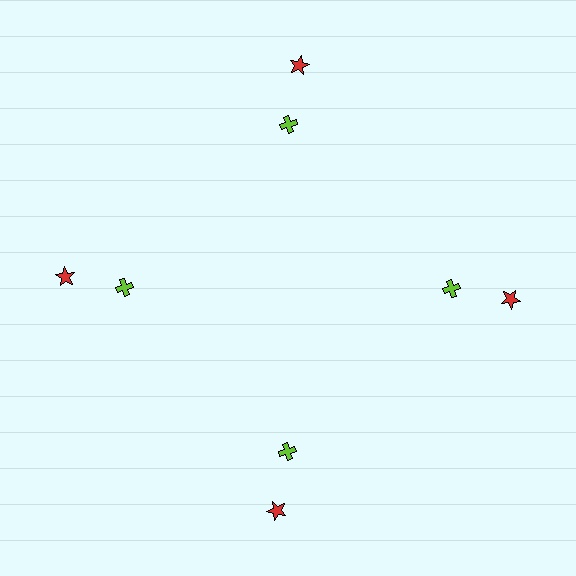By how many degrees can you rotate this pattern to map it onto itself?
The pattern maps onto itself every 90 degrees of rotation.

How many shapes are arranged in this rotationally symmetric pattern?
There are 8 shapes, arranged in 4 groups of 2.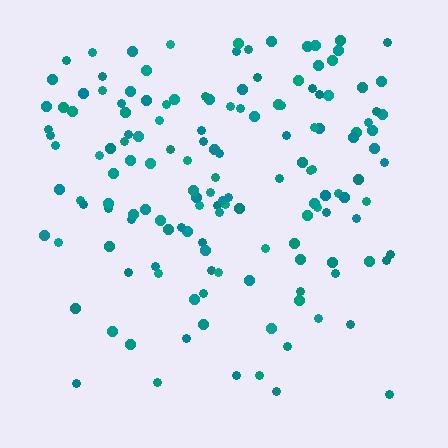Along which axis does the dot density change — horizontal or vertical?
Vertical.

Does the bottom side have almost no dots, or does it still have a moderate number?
Still a moderate number, just noticeably fewer than the top.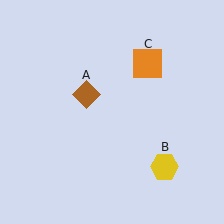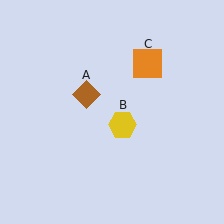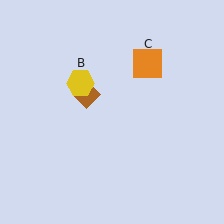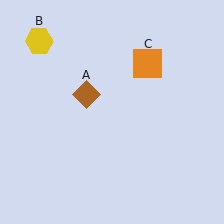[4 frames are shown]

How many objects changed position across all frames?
1 object changed position: yellow hexagon (object B).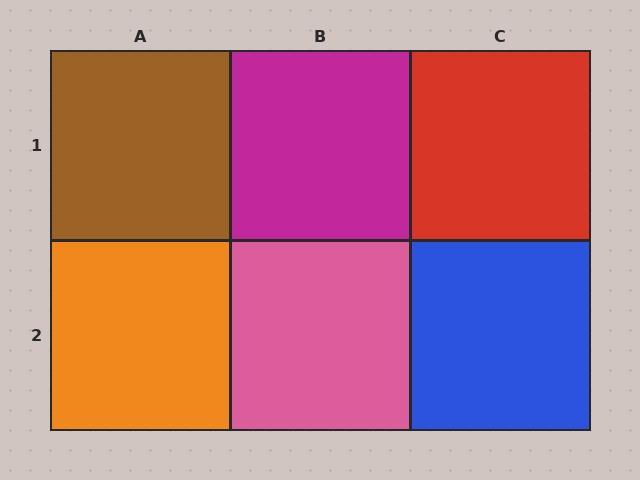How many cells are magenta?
1 cell is magenta.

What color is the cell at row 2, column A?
Orange.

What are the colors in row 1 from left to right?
Brown, magenta, red.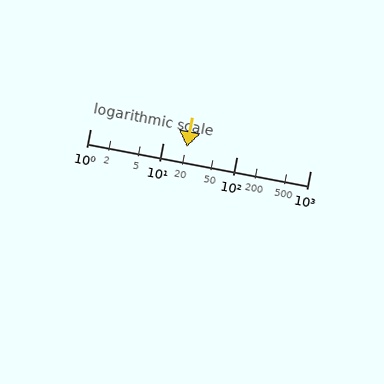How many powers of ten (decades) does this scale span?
The scale spans 3 decades, from 1 to 1000.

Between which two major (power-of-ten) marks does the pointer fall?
The pointer is between 10 and 100.